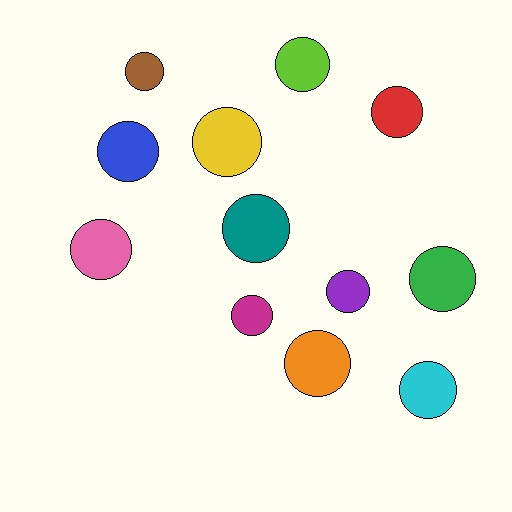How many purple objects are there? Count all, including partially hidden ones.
There is 1 purple object.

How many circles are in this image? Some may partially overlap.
There are 12 circles.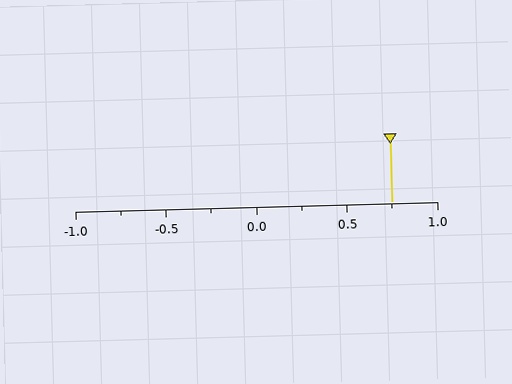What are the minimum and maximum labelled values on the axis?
The axis runs from -1.0 to 1.0.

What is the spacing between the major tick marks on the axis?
The major ticks are spaced 0.5 apart.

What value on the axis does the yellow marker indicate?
The marker indicates approximately 0.75.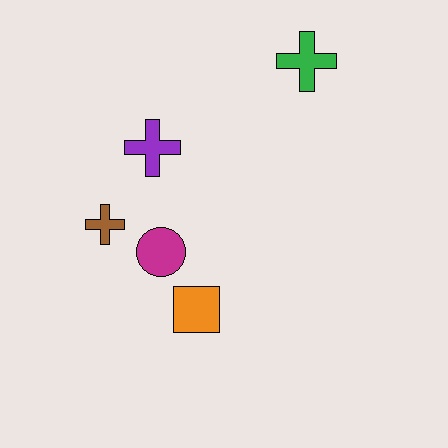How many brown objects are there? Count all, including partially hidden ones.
There is 1 brown object.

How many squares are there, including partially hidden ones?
There is 1 square.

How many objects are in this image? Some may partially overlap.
There are 5 objects.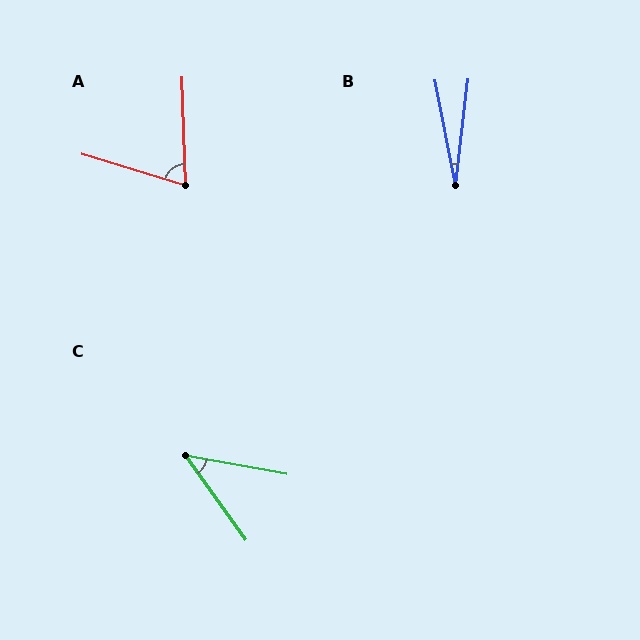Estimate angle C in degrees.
Approximately 44 degrees.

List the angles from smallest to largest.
B (18°), C (44°), A (71°).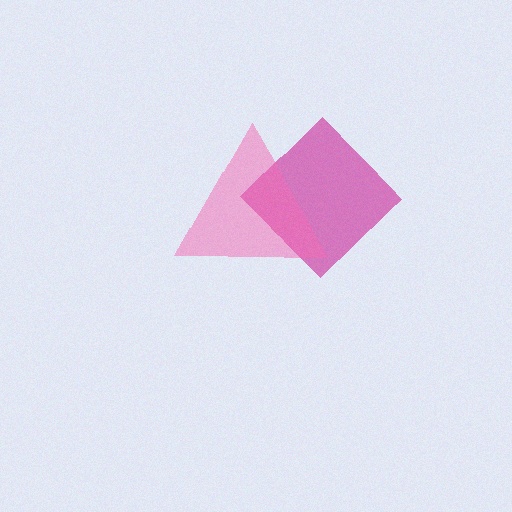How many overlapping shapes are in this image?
There are 2 overlapping shapes in the image.